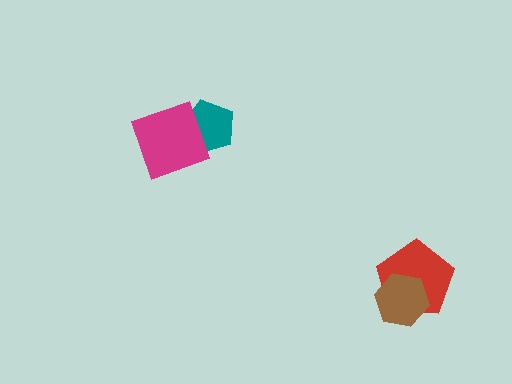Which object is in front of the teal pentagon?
The magenta diamond is in front of the teal pentagon.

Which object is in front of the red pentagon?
The brown hexagon is in front of the red pentagon.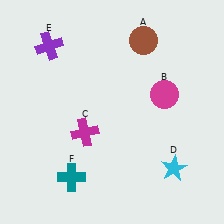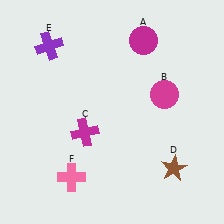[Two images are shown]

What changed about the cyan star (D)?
In Image 1, D is cyan. In Image 2, it changed to brown.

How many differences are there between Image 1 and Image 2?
There are 3 differences between the two images.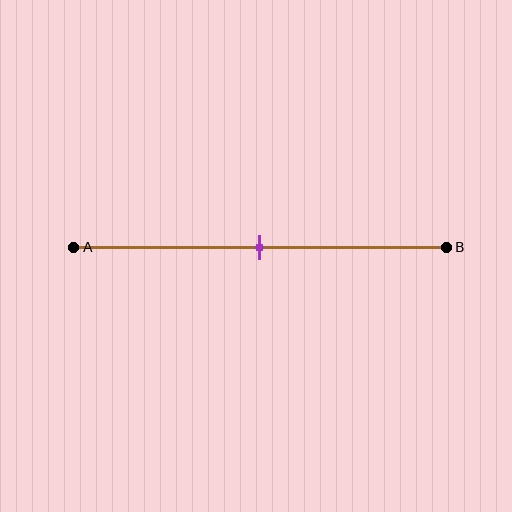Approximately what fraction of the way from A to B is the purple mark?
The purple mark is approximately 50% of the way from A to B.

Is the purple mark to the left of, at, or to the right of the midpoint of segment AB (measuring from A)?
The purple mark is approximately at the midpoint of segment AB.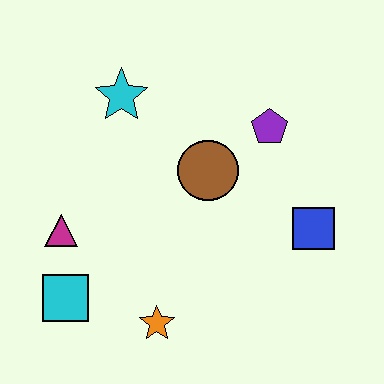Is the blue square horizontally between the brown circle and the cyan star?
No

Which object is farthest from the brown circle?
The cyan square is farthest from the brown circle.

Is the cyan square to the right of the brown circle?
No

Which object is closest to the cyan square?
The magenta triangle is closest to the cyan square.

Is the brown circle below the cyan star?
Yes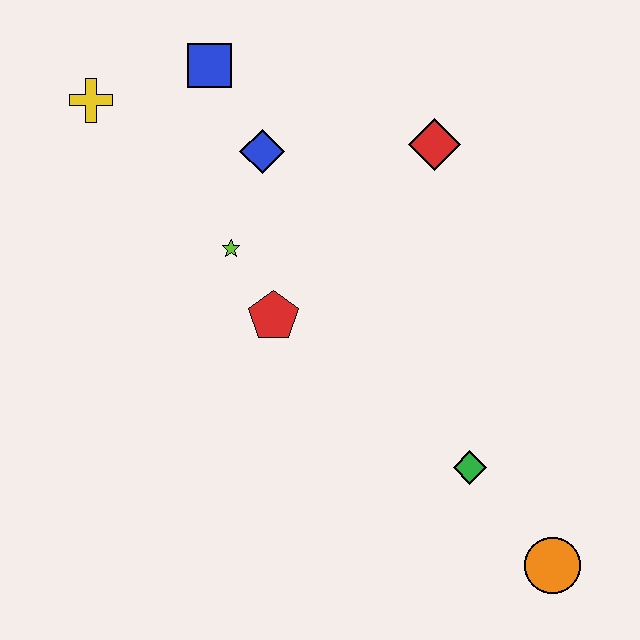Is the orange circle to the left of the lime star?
No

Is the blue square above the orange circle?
Yes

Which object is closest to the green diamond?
The orange circle is closest to the green diamond.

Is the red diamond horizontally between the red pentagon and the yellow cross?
No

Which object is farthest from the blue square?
The orange circle is farthest from the blue square.